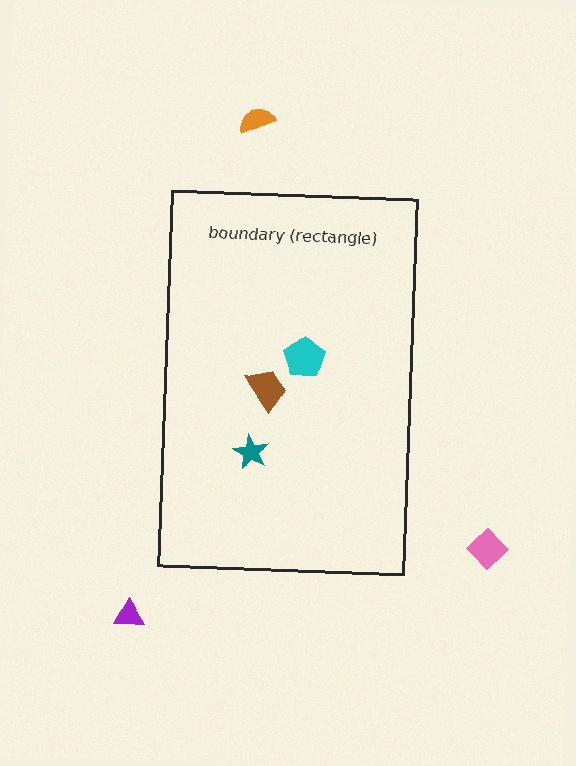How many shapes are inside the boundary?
3 inside, 3 outside.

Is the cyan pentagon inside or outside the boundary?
Inside.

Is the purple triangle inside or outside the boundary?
Outside.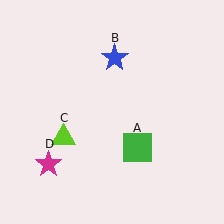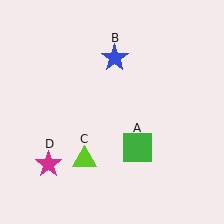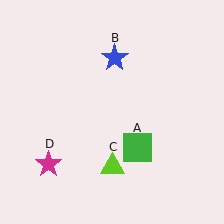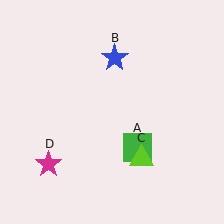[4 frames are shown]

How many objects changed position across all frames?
1 object changed position: lime triangle (object C).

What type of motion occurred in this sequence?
The lime triangle (object C) rotated counterclockwise around the center of the scene.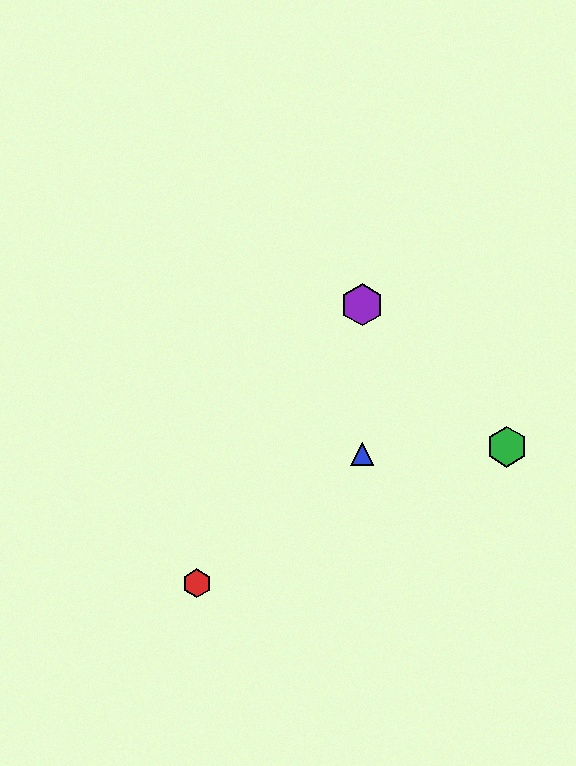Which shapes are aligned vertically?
The blue triangle, the yellow hexagon, the purple hexagon are aligned vertically.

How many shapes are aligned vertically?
3 shapes (the blue triangle, the yellow hexagon, the purple hexagon) are aligned vertically.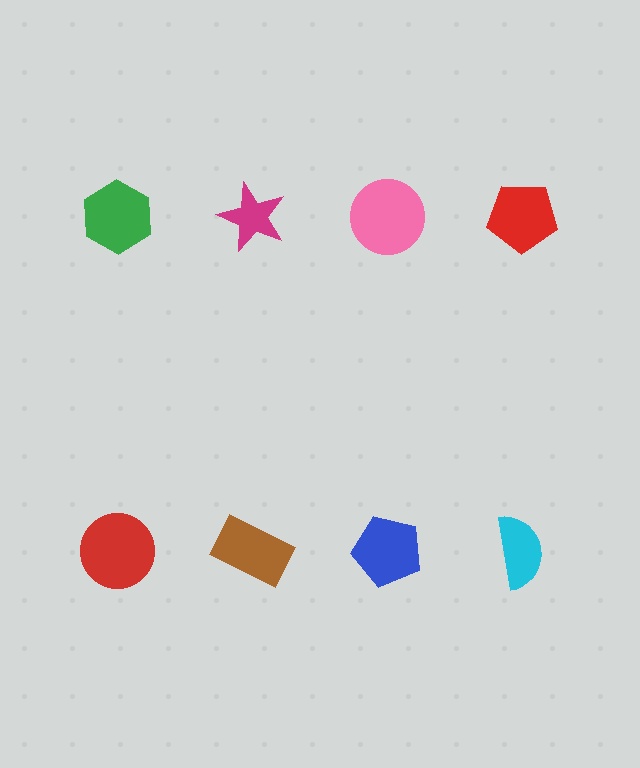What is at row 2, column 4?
A cyan semicircle.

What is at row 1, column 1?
A green hexagon.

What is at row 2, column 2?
A brown rectangle.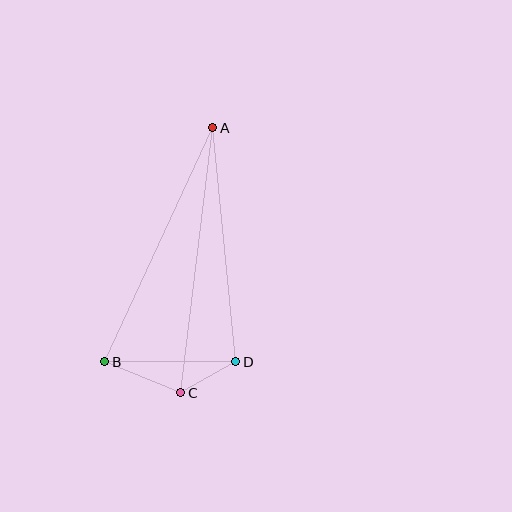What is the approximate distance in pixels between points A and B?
The distance between A and B is approximately 258 pixels.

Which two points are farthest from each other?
Points A and C are farthest from each other.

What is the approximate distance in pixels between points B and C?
The distance between B and C is approximately 82 pixels.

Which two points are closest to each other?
Points C and D are closest to each other.